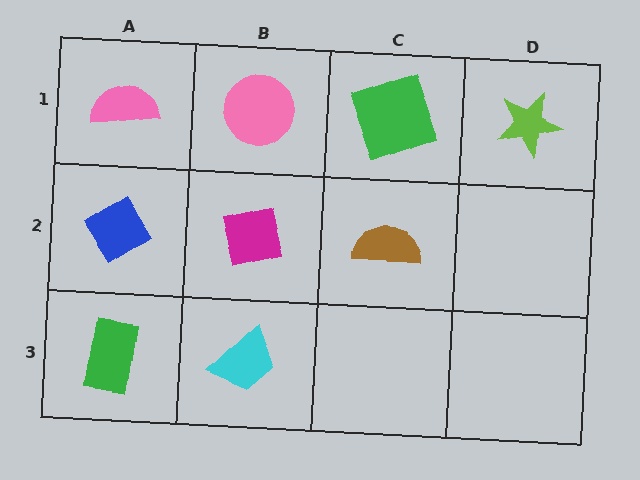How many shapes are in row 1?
4 shapes.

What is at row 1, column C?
A green square.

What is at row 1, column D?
A lime star.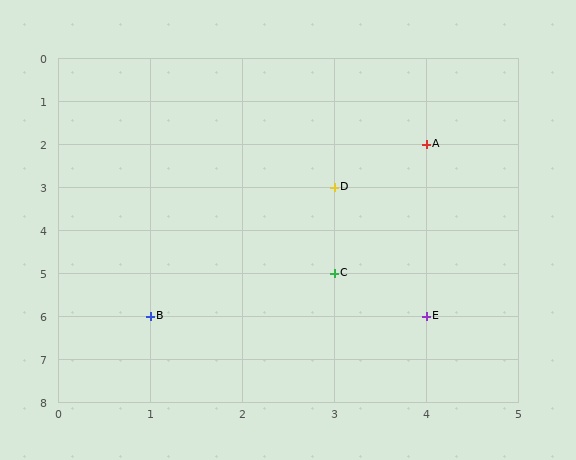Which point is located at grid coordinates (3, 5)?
Point C is at (3, 5).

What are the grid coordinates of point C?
Point C is at grid coordinates (3, 5).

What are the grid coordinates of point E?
Point E is at grid coordinates (4, 6).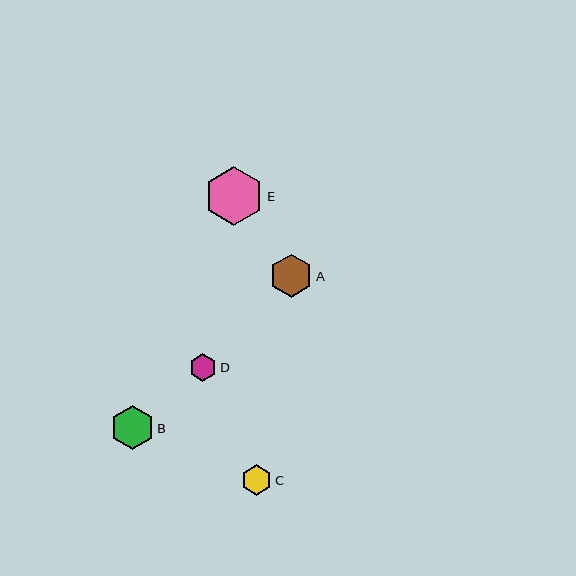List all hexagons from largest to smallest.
From largest to smallest: E, B, A, C, D.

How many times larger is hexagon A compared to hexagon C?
Hexagon A is approximately 1.4 times the size of hexagon C.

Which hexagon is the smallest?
Hexagon D is the smallest with a size of approximately 27 pixels.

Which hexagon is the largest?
Hexagon E is the largest with a size of approximately 59 pixels.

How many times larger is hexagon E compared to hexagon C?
Hexagon E is approximately 1.9 times the size of hexagon C.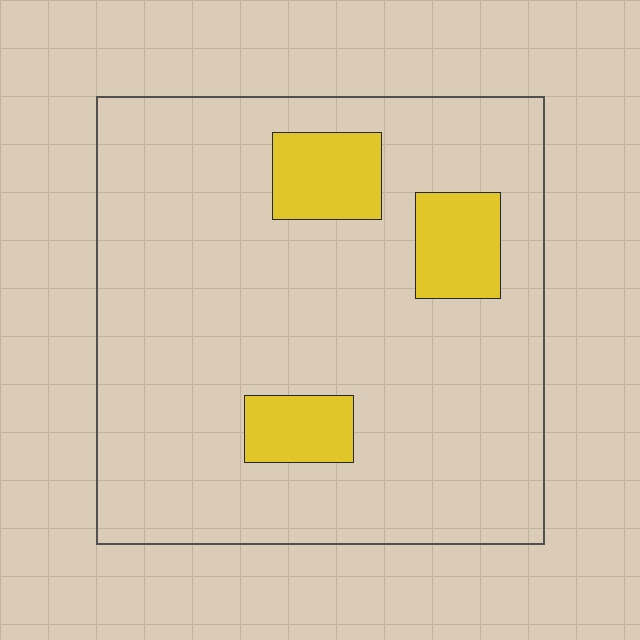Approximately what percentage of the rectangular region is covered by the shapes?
Approximately 15%.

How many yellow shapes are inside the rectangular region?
3.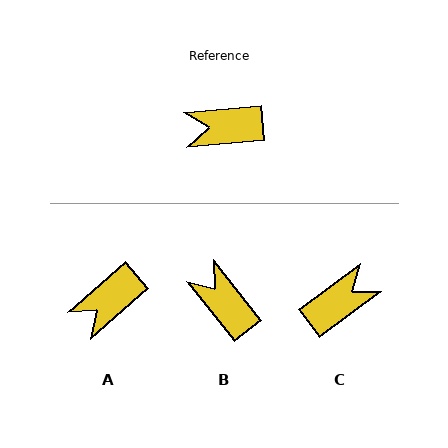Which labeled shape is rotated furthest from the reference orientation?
C, about 148 degrees away.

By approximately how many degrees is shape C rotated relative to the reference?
Approximately 148 degrees clockwise.